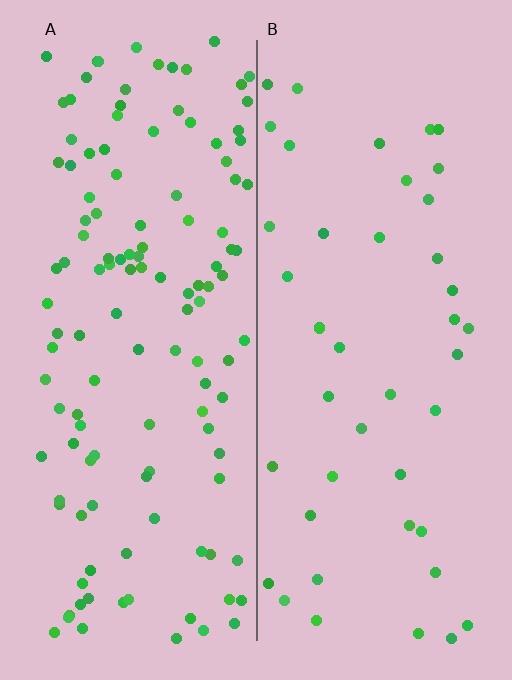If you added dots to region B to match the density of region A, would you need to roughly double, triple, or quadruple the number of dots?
Approximately triple.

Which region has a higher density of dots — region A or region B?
A (the left).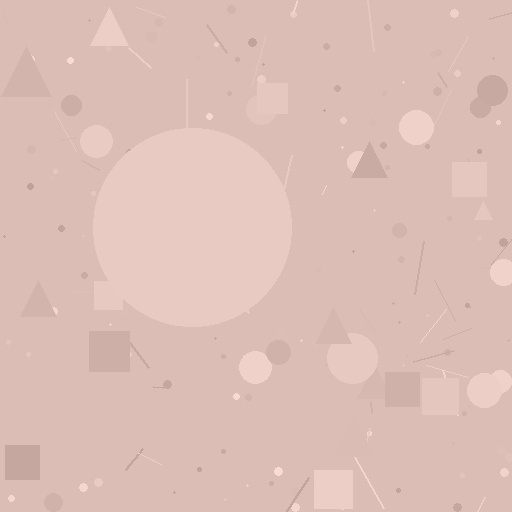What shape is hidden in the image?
A circle is hidden in the image.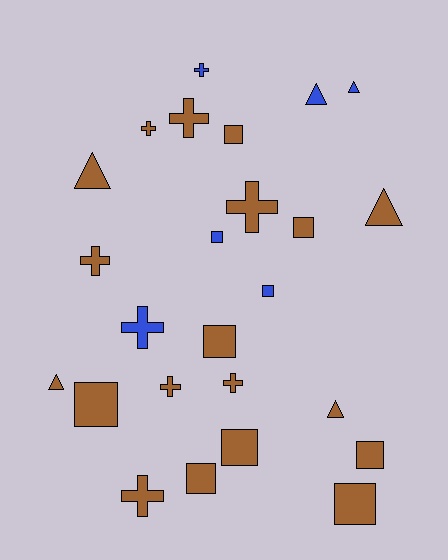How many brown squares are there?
There are 8 brown squares.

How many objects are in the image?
There are 25 objects.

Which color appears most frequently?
Brown, with 19 objects.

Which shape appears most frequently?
Square, with 10 objects.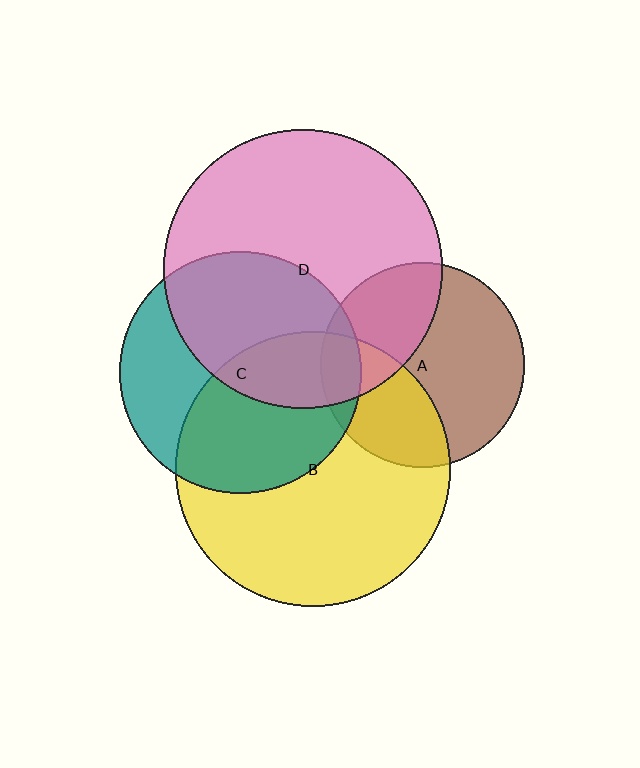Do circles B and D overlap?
Yes.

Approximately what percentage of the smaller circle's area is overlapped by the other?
Approximately 15%.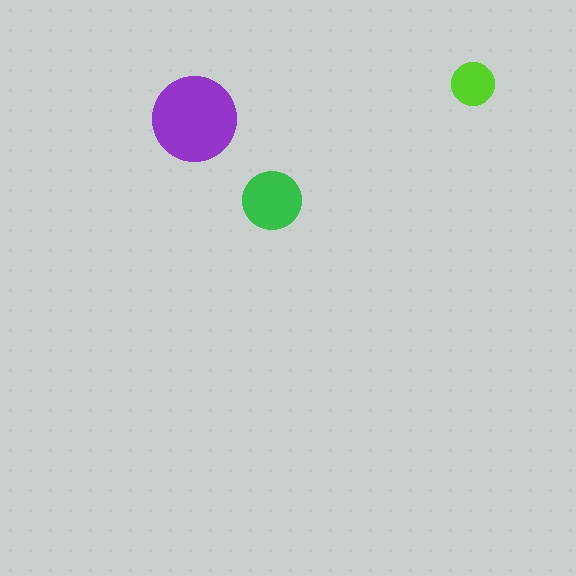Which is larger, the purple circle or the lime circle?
The purple one.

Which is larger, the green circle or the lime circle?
The green one.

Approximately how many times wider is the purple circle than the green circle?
About 1.5 times wider.